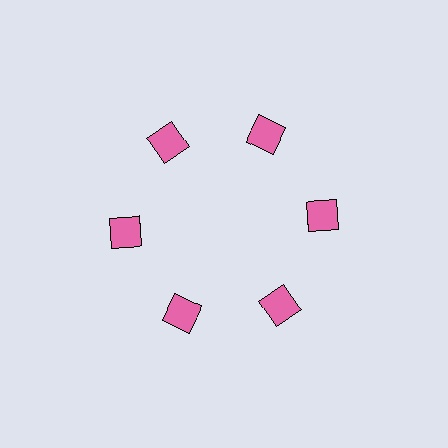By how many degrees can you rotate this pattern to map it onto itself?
The pattern maps onto itself every 60 degrees of rotation.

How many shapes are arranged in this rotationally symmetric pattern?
There are 6 shapes, arranged in 6 groups of 1.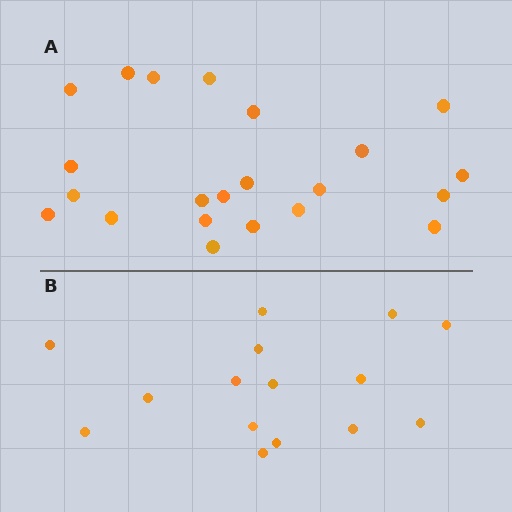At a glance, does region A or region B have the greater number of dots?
Region A (the top region) has more dots.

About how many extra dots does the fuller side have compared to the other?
Region A has roughly 8 or so more dots than region B.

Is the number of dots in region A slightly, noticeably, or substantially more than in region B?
Region A has substantially more. The ratio is roughly 1.5 to 1.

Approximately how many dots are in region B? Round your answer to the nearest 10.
About 20 dots. (The exact count is 15, which rounds to 20.)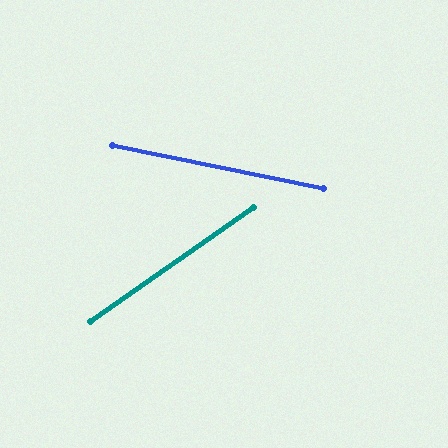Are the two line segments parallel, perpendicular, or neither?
Neither parallel nor perpendicular — they differ by about 46°.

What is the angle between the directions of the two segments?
Approximately 46 degrees.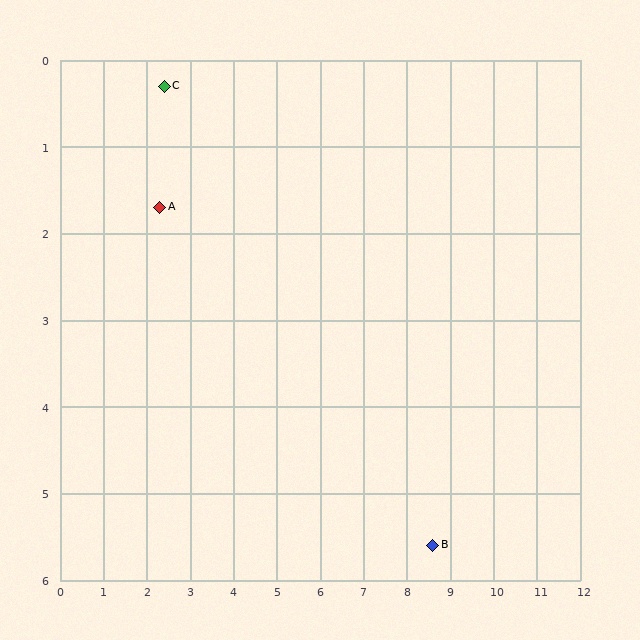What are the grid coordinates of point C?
Point C is at approximately (2.4, 0.3).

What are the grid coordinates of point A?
Point A is at approximately (2.3, 1.7).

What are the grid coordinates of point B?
Point B is at approximately (8.6, 5.6).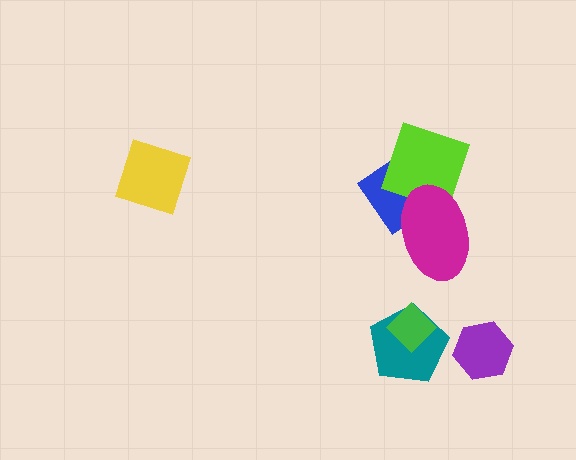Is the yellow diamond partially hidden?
No, no other shape covers it.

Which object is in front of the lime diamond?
The magenta ellipse is in front of the lime diamond.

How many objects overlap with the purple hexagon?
0 objects overlap with the purple hexagon.